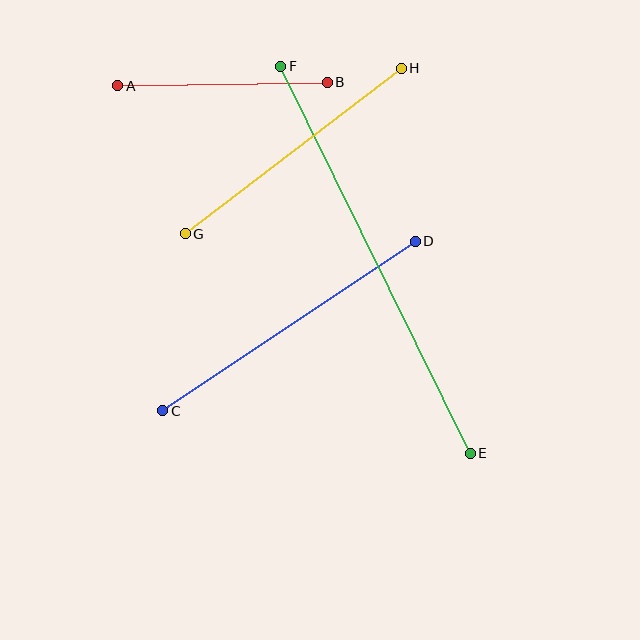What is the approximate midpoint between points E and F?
The midpoint is at approximately (376, 260) pixels.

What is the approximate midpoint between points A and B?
The midpoint is at approximately (223, 84) pixels.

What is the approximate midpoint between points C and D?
The midpoint is at approximately (289, 326) pixels.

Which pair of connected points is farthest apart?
Points E and F are farthest apart.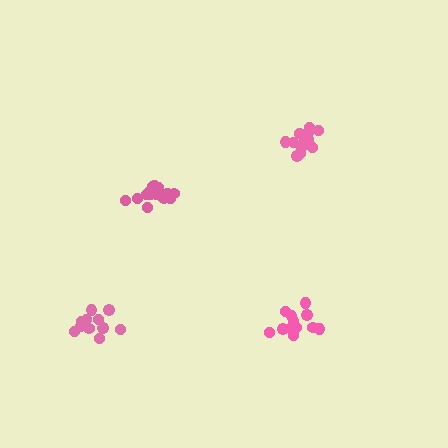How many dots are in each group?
Group 1: 11 dots, Group 2: 12 dots, Group 3: 14 dots, Group 4: 12 dots (49 total).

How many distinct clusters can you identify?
There are 4 distinct clusters.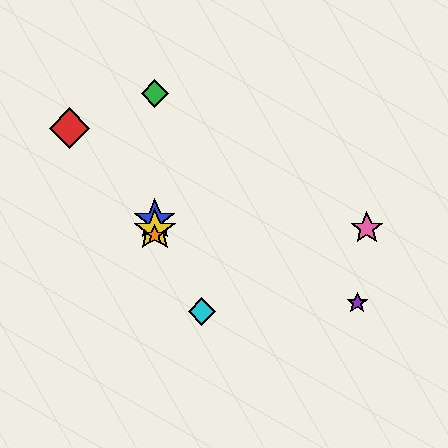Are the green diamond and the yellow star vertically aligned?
Yes, both are at x≈155.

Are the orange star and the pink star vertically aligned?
No, the orange star is at x≈155 and the pink star is at x≈367.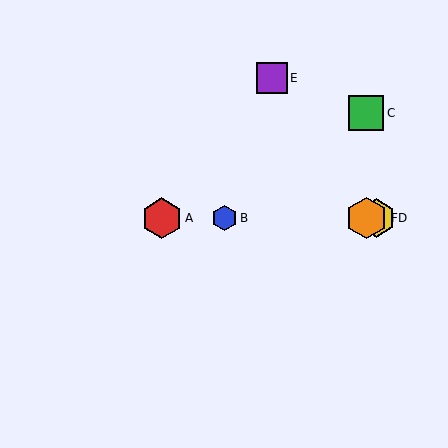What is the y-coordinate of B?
Object B is at y≈218.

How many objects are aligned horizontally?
4 objects (A, B, D, F) are aligned horizontally.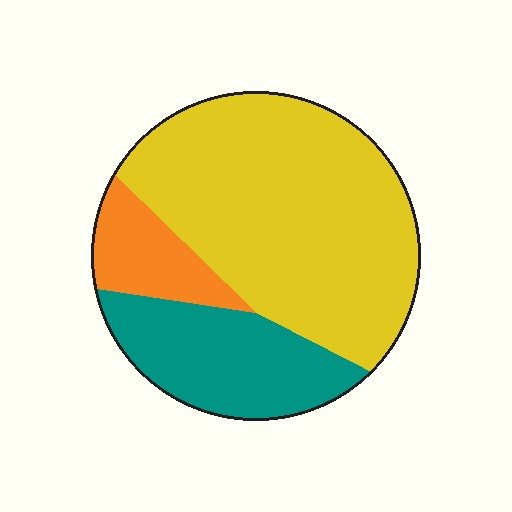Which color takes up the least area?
Orange, at roughly 10%.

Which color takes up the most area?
Yellow, at roughly 65%.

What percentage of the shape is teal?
Teal covers roughly 25% of the shape.